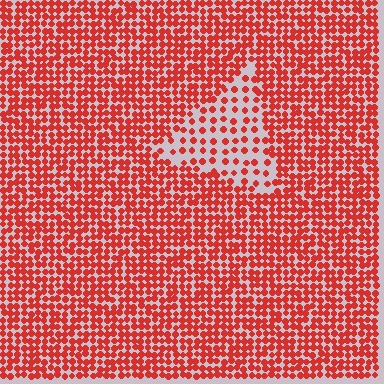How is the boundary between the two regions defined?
The boundary is defined by a change in element density (approximately 2.3x ratio). All elements are the same color, size, and shape.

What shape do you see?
I see a triangle.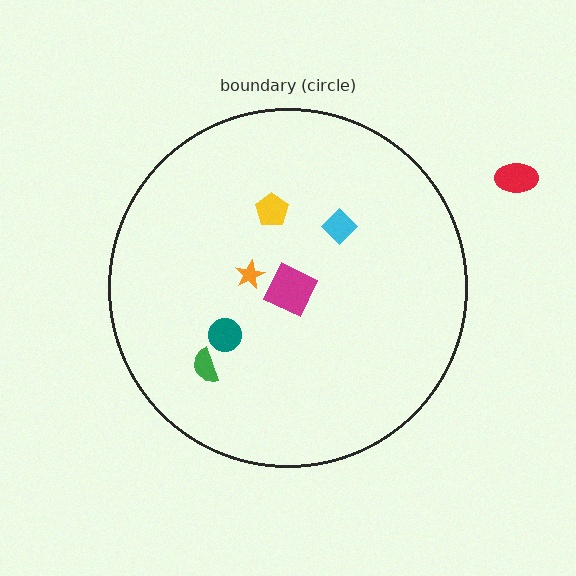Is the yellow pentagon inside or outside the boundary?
Inside.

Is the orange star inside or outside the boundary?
Inside.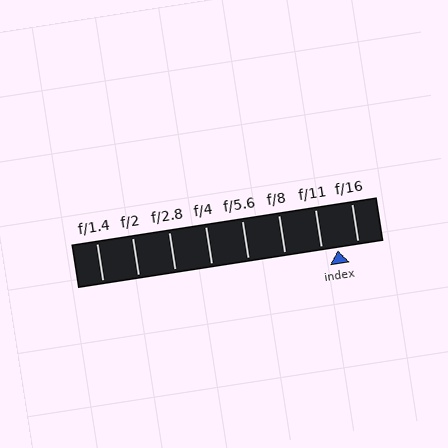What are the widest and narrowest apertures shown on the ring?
The widest aperture shown is f/1.4 and the narrowest is f/16.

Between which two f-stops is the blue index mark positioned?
The index mark is between f/11 and f/16.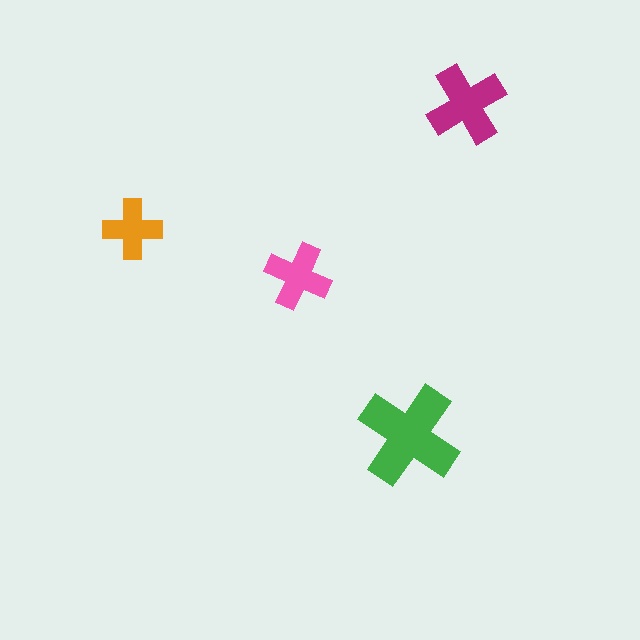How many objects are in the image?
There are 4 objects in the image.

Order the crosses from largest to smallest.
the green one, the magenta one, the pink one, the orange one.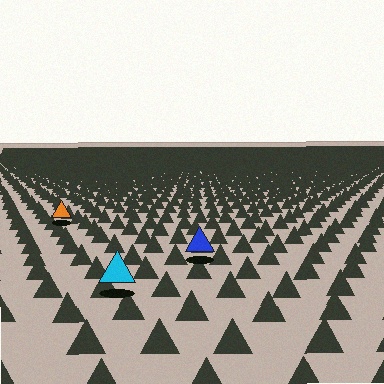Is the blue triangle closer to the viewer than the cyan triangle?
No. The cyan triangle is closer — you can tell from the texture gradient: the ground texture is coarser near it.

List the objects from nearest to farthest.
From nearest to farthest: the cyan triangle, the blue triangle, the orange triangle.